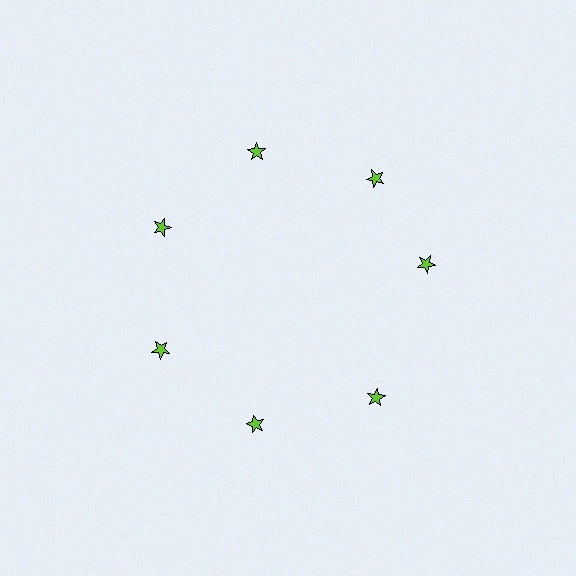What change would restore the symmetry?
The symmetry would be restored by rotating it back into even spacing with its neighbors so that all 7 stars sit at equal angles and equal distance from the center.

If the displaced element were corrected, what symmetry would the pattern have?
It would have 7-fold rotational symmetry — the pattern would map onto itself every 51 degrees.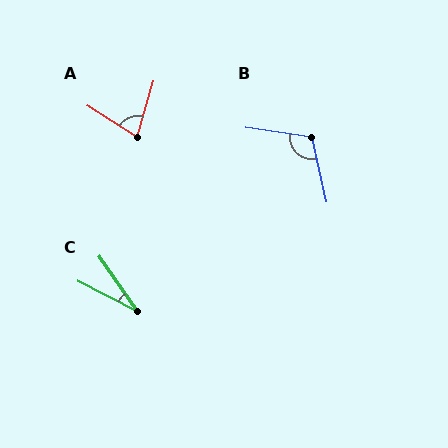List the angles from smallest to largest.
C (28°), A (74°), B (111°).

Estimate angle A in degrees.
Approximately 74 degrees.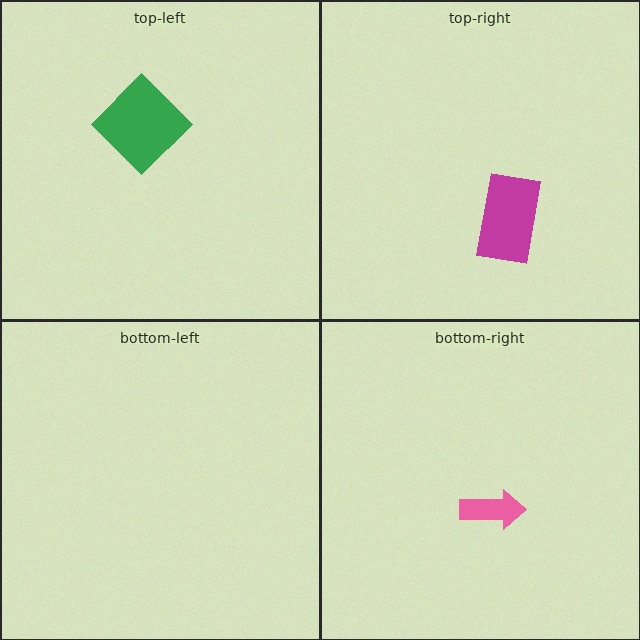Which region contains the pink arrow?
The bottom-right region.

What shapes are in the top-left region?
The green diamond.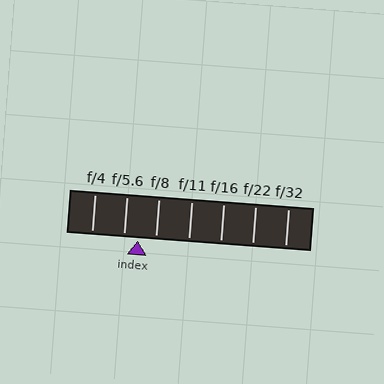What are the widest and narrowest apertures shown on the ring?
The widest aperture shown is f/4 and the narrowest is f/32.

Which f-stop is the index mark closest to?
The index mark is closest to f/5.6.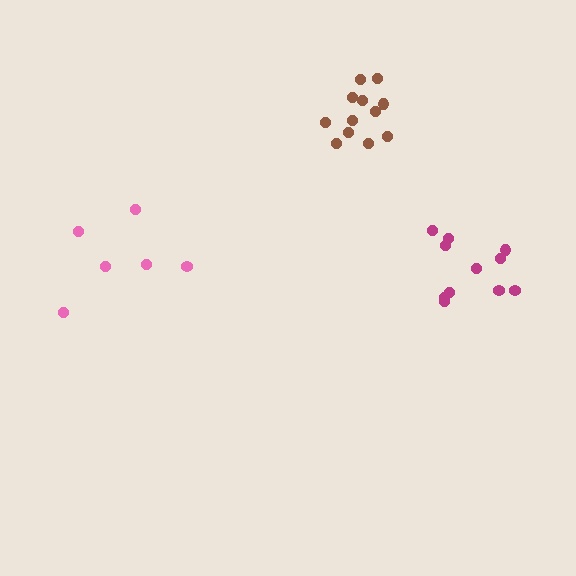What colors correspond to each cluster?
The clusters are colored: brown, magenta, pink.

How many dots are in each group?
Group 1: 12 dots, Group 2: 11 dots, Group 3: 6 dots (29 total).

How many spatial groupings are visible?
There are 3 spatial groupings.